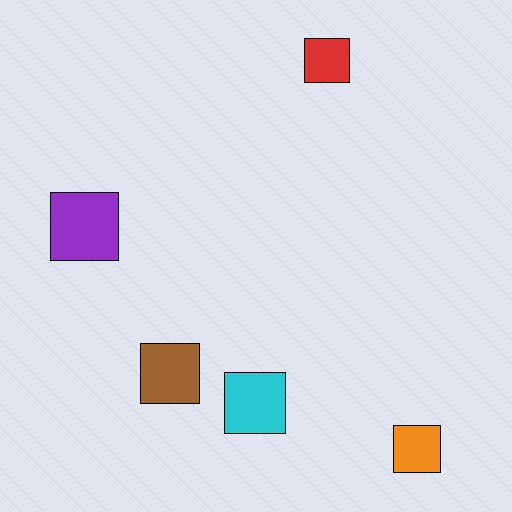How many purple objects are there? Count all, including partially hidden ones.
There is 1 purple object.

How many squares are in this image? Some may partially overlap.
There are 5 squares.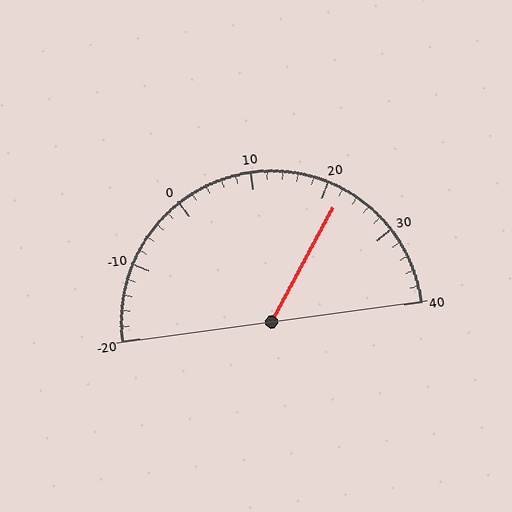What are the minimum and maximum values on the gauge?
The gauge ranges from -20 to 40.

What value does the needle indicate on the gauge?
The needle indicates approximately 22.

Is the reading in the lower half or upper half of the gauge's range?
The reading is in the upper half of the range (-20 to 40).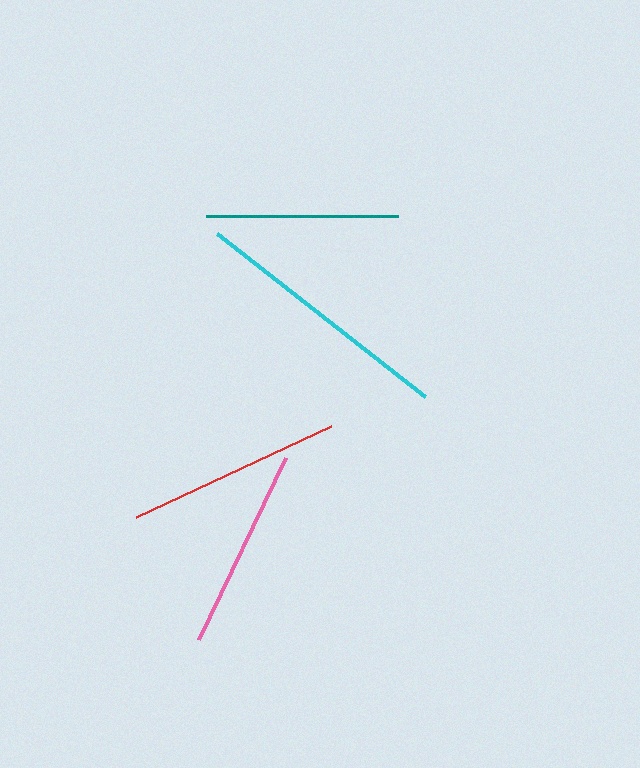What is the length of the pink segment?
The pink segment is approximately 201 pixels long.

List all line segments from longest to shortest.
From longest to shortest: cyan, red, pink, teal.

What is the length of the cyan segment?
The cyan segment is approximately 265 pixels long.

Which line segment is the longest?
The cyan line is the longest at approximately 265 pixels.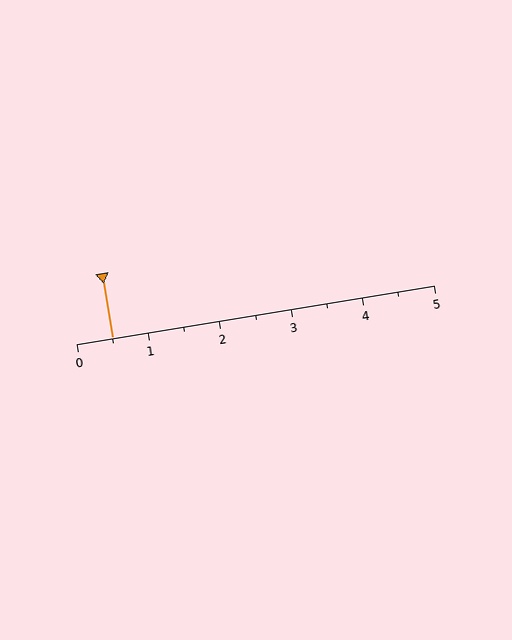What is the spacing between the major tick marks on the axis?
The major ticks are spaced 1 apart.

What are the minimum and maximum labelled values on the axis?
The axis runs from 0 to 5.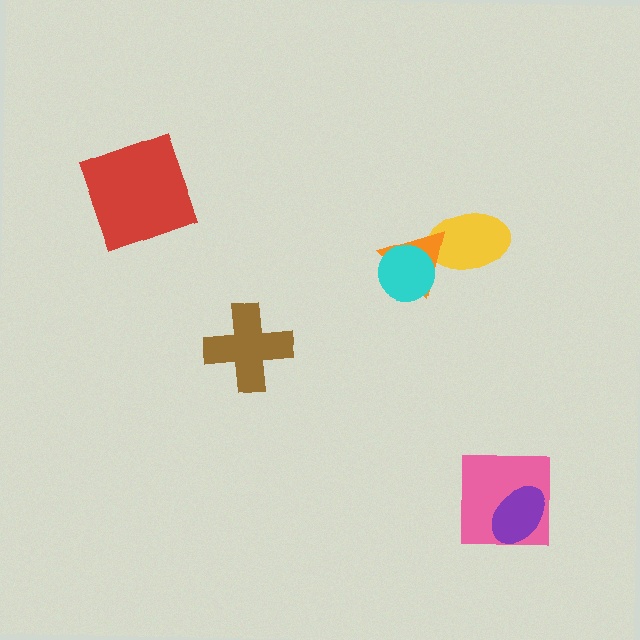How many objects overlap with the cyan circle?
1 object overlaps with the cyan circle.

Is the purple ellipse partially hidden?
No, no other shape covers it.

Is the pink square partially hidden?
Yes, it is partially covered by another shape.